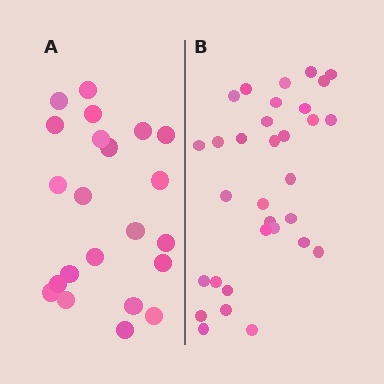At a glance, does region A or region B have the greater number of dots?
Region B (the right region) has more dots.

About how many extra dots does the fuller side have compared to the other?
Region B has roughly 10 or so more dots than region A.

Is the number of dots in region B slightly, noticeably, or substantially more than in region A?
Region B has substantially more. The ratio is roughly 1.5 to 1.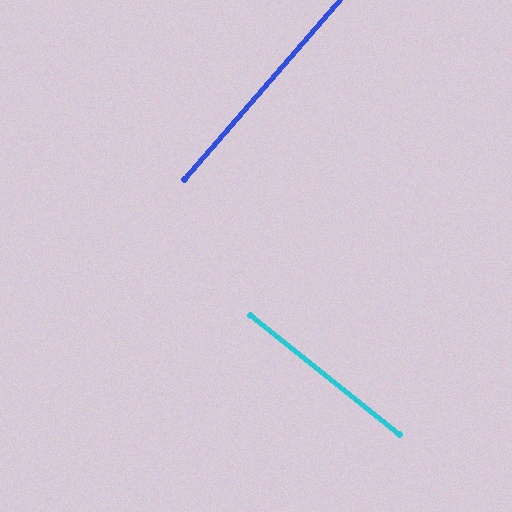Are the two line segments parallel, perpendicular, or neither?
Perpendicular — they meet at approximately 88°.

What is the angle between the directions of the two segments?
Approximately 88 degrees.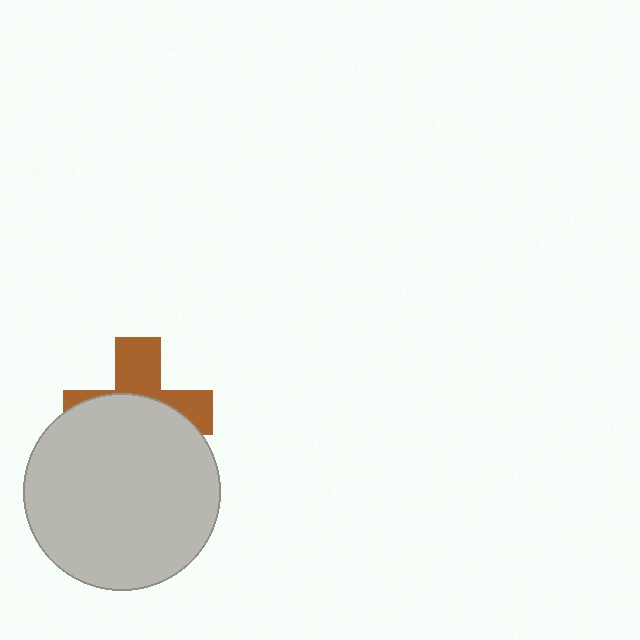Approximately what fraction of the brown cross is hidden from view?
Roughly 59% of the brown cross is hidden behind the light gray circle.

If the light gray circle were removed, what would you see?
You would see the complete brown cross.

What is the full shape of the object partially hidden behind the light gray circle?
The partially hidden object is a brown cross.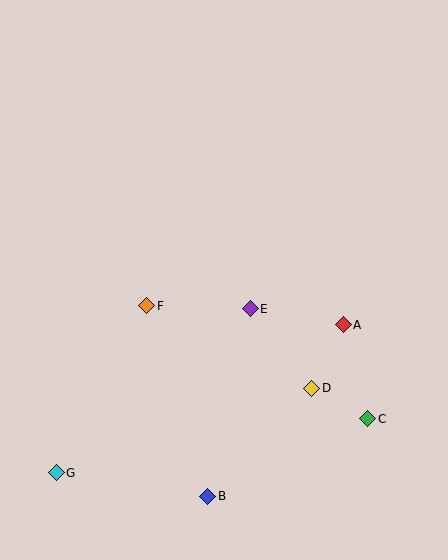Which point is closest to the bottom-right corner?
Point C is closest to the bottom-right corner.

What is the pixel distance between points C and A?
The distance between C and A is 97 pixels.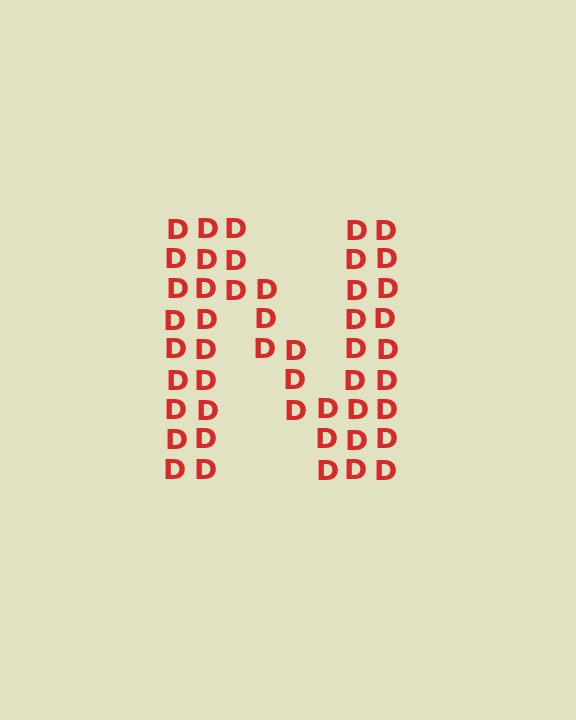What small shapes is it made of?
It is made of small letter D's.